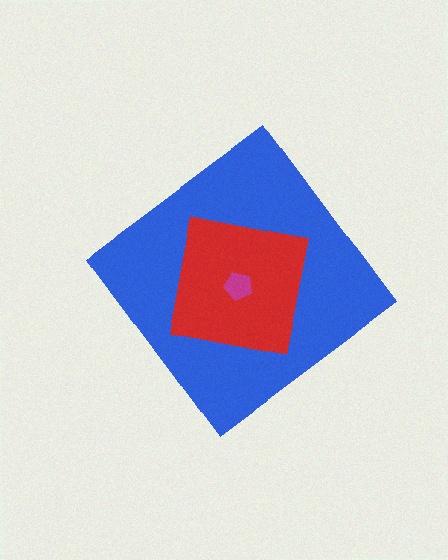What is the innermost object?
The magenta pentagon.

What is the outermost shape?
The blue diamond.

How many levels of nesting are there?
3.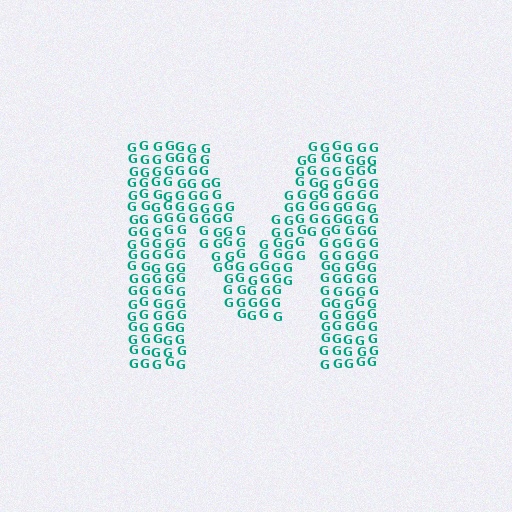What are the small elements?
The small elements are letter G's.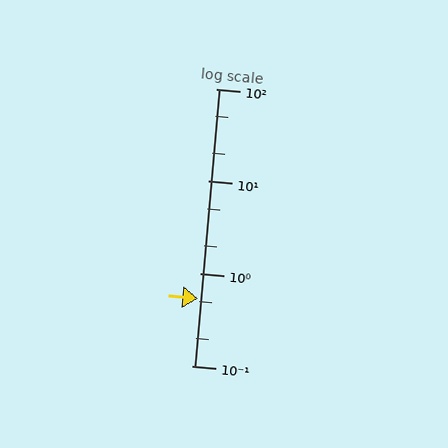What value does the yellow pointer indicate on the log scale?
The pointer indicates approximately 0.54.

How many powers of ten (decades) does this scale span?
The scale spans 3 decades, from 0.1 to 100.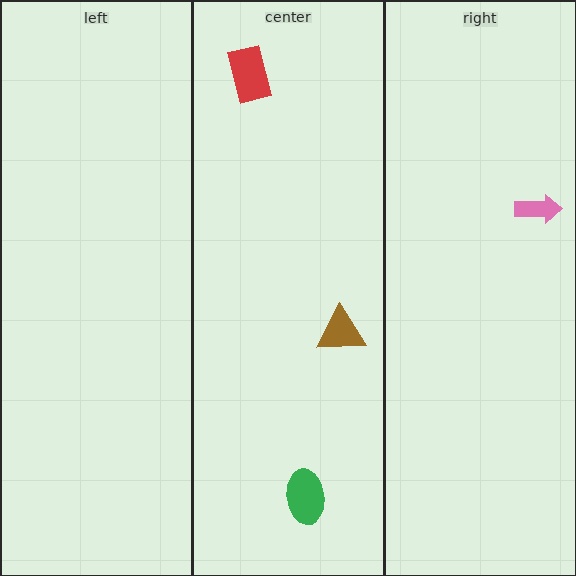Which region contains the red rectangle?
The center region.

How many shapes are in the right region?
1.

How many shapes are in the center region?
3.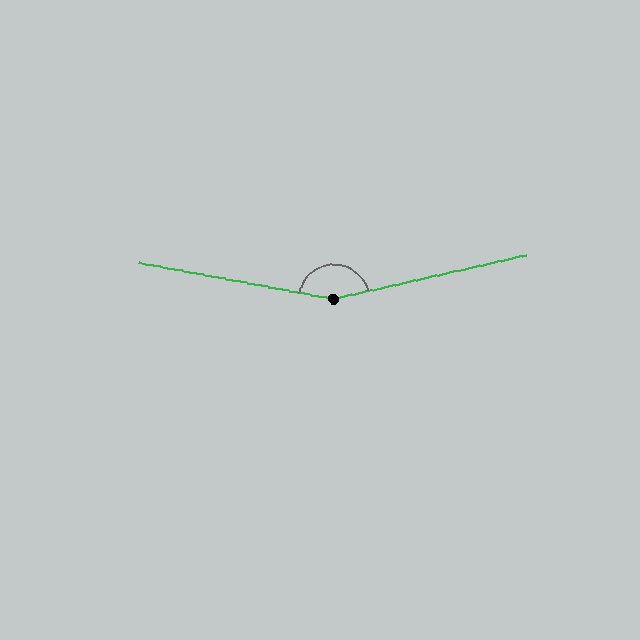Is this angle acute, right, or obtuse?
It is obtuse.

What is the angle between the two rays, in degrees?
Approximately 156 degrees.